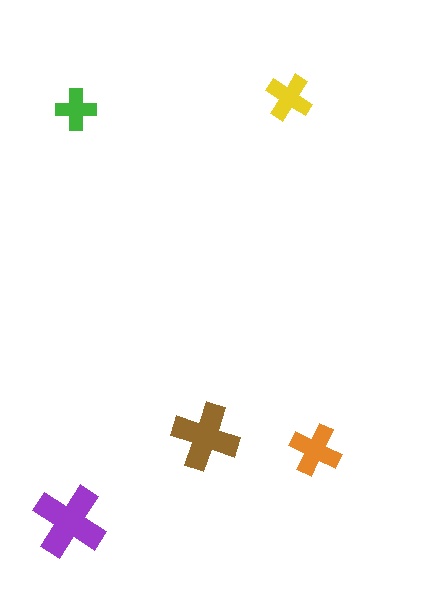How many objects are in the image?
There are 5 objects in the image.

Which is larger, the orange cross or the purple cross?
The purple one.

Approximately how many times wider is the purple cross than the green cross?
About 2 times wider.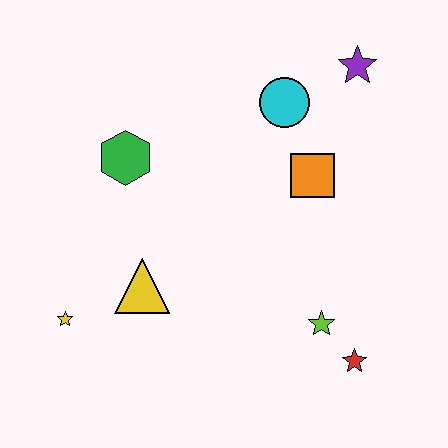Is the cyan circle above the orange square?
Yes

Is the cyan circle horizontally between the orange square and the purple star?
No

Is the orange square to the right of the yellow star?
Yes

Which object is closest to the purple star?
The cyan circle is closest to the purple star.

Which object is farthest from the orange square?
The yellow star is farthest from the orange square.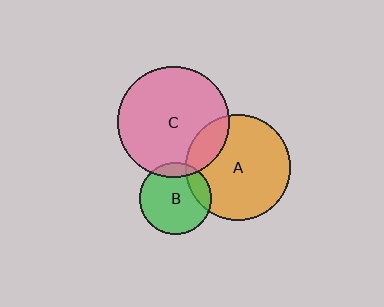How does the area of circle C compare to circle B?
Approximately 2.4 times.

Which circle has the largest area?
Circle C (pink).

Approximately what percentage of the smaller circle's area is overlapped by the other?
Approximately 15%.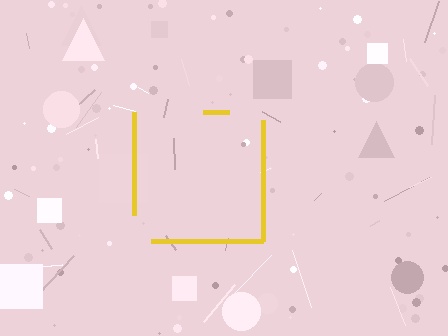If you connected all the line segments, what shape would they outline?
They would outline a square.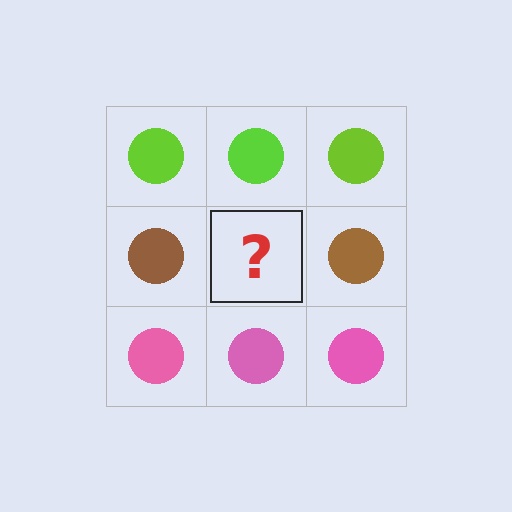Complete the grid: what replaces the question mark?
The question mark should be replaced with a brown circle.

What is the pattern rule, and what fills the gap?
The rule is that each row has a consistent color. The gap should be filled with a brown circle.